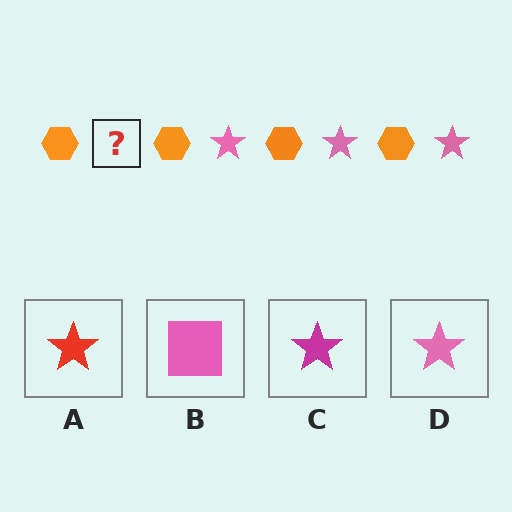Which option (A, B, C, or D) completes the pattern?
D.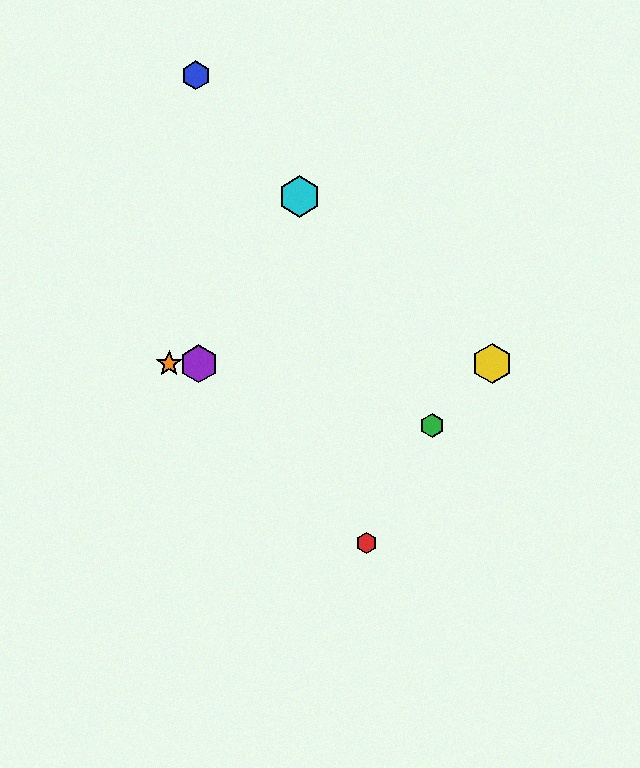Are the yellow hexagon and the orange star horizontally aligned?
Yes, both are at y≈364.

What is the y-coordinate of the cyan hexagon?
The cyan hexagon is at y≈197.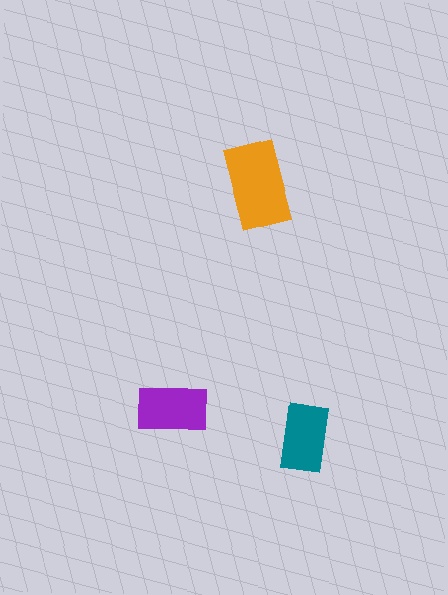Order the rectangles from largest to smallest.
the orange one, the purple one, the teal one.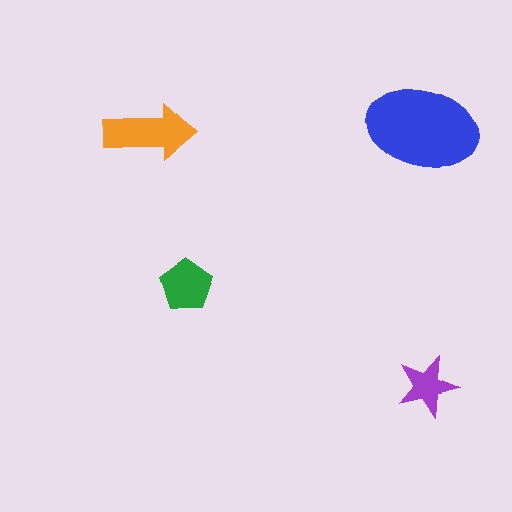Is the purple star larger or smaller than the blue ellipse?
Smaller.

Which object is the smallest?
The purple star.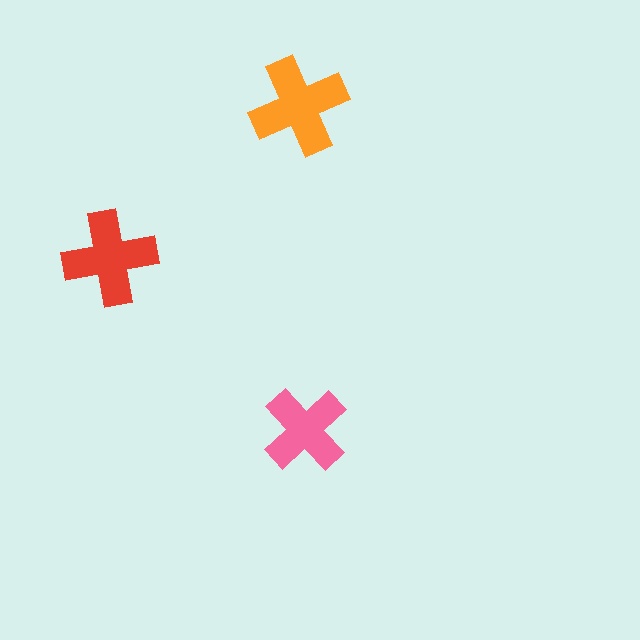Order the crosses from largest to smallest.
the orange one, the red one, the pink one.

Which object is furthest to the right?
The pink cross is rightmost.